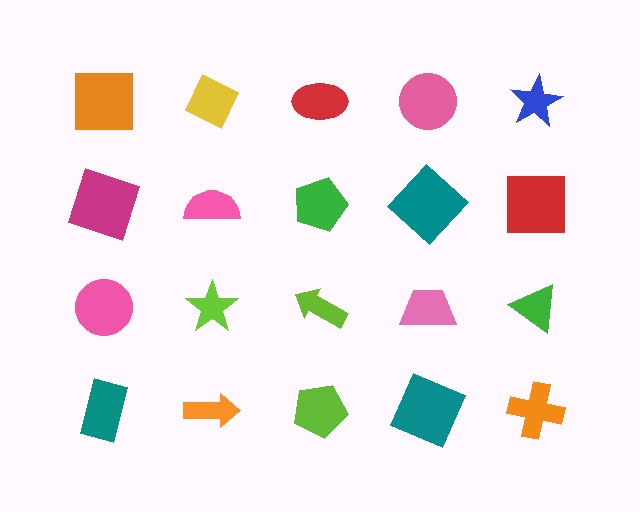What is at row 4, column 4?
A teal square.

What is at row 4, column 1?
A teal rectangle.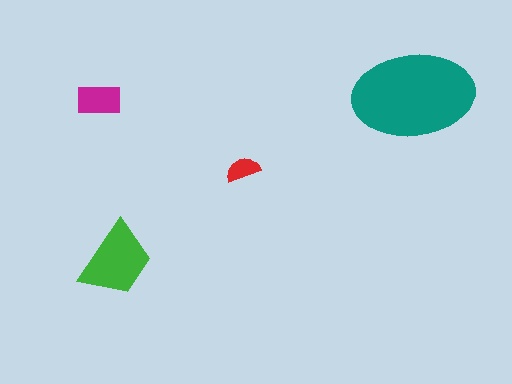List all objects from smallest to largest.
The red semicircle, the magenta rectangle, the green trapezoid, the teal ellipse.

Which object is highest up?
The teal ellipse is topmost.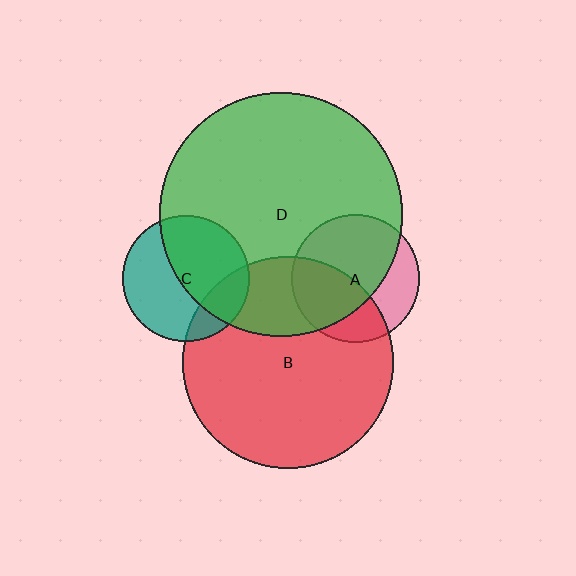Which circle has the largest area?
Circle D (green).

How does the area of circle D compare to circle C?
Approximately 3.7 times.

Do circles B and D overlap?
Yes.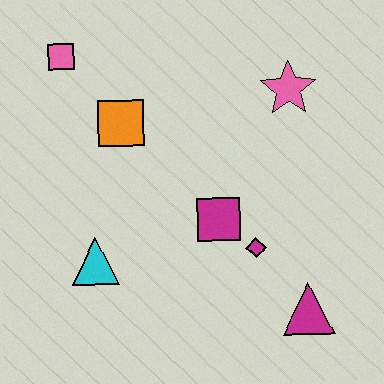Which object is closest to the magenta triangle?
The magenta diamond is closest to the magenta triangle.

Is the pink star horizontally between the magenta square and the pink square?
No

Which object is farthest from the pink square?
The magenta triangle is farthest from the pink square.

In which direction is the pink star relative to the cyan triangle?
The pink star is to the right of the cyan triangle.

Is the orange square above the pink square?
No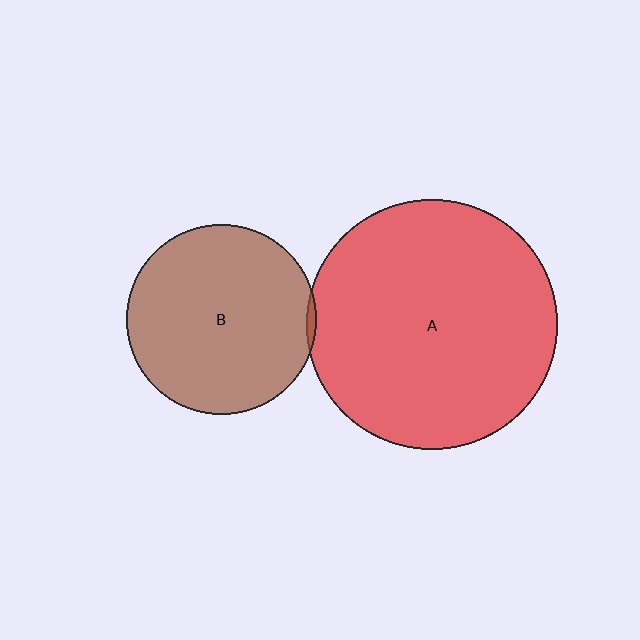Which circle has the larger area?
Circle A (red).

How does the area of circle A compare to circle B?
Approximately 1.7 times.